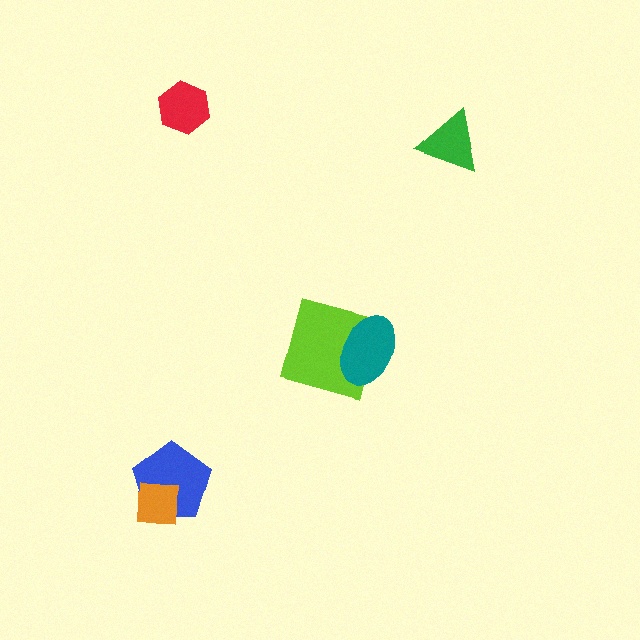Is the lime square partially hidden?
Yes, it is partially covered by another shape.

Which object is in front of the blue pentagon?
The orange square is in front of the blue pentagon.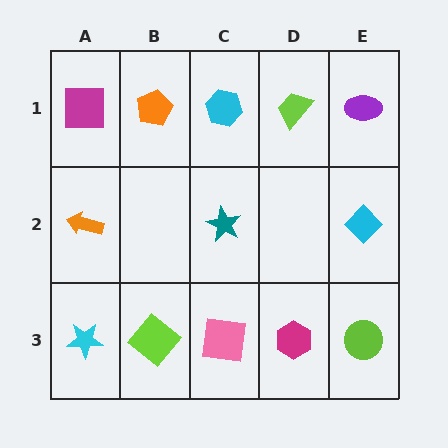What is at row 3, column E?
A lime circle.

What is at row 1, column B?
An orange pentagon.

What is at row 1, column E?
A purple ellipse.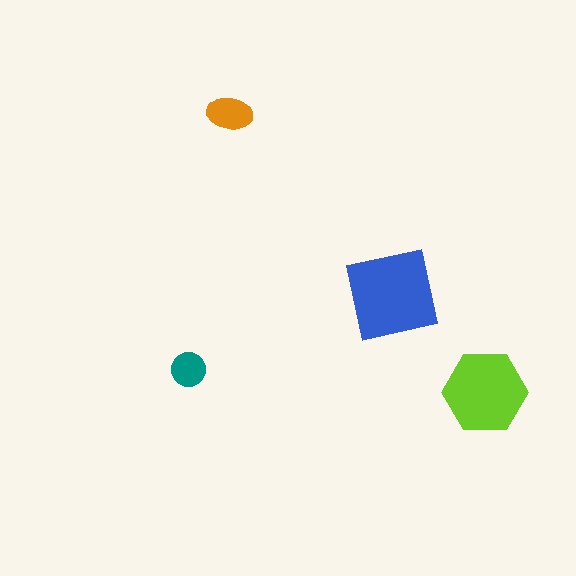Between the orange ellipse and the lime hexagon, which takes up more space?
The lime hexagon.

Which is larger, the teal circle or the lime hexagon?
The lime hexagon.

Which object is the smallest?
The teal circle.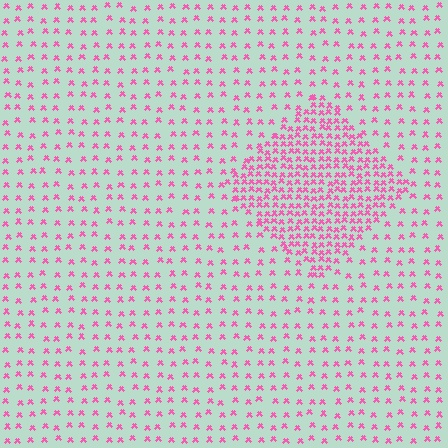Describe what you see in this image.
The image contains small pink elements arranged at two different densities. A diamond-shaped region is visible where the elements are more densely packed than the surrounding area.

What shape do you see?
I see a diamond.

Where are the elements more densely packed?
The elements are more densely packed inside the diamond boundary.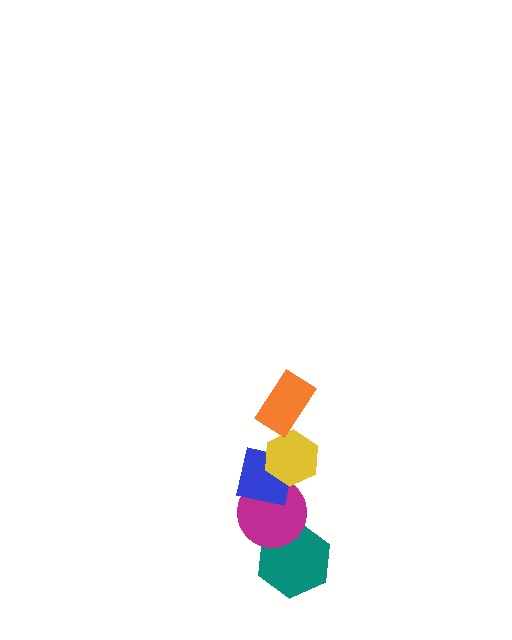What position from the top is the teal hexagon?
The teal hexagon is 5th from the top.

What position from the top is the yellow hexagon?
The yellow hexagon is 2nd from the top.